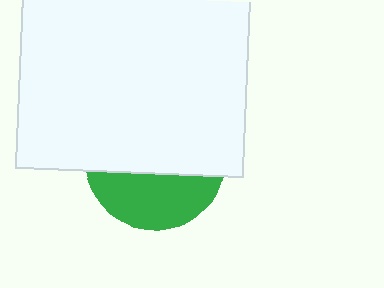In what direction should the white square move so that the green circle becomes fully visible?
The white square should move up. That is the shortest direction to clear the overlap and leave the green circle fully visible.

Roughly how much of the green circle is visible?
A small part of it is visible (roughly 38%).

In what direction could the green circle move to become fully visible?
The green circle could move down. That would shift it out from behind the white square entirely.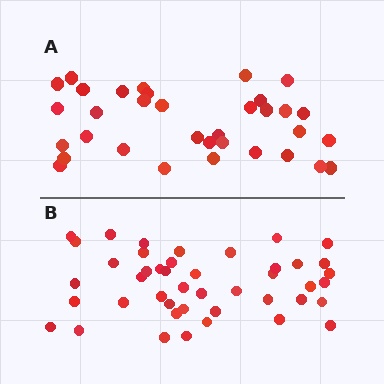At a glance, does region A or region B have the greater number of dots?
Region B (the bottom region) has more dots.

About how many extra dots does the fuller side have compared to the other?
Region B has roughly 10 or so more dots than region A.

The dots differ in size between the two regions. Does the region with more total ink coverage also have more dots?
No. Region A has more total ink coverage because its dots are larger, but region B actually contains more individual dots. Total area can be misleading — the number of items is what matters here.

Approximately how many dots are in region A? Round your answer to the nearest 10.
About 30 dots. (The exact count is 34, which rounds to 30.)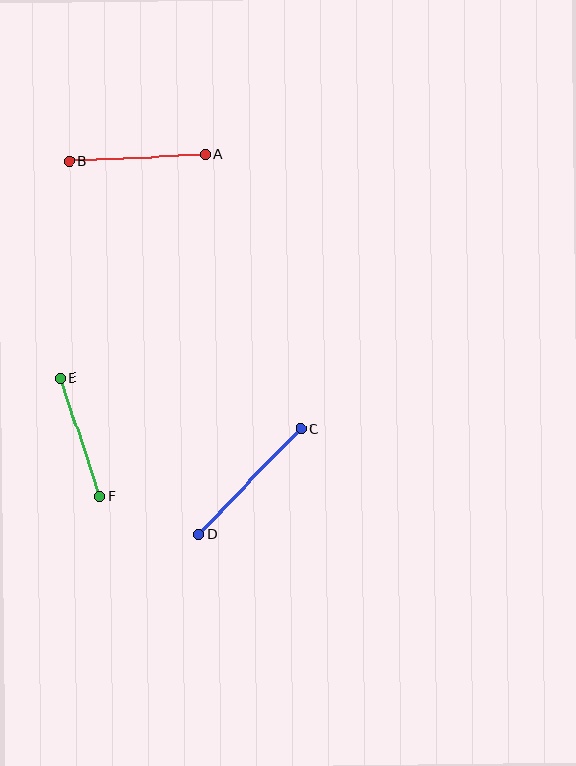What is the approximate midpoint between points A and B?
The midpoint is at approximately (138, 158) pixels.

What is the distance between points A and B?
The distance is approximately 136 pixels.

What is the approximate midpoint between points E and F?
The midpoint is at approximately (80, 437) pixels.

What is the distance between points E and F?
The distance is approximately 125 pixels.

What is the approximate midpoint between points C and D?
The midpoint is at approximately (250, 481) pixels.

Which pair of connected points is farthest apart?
Points C and D are farthest apart.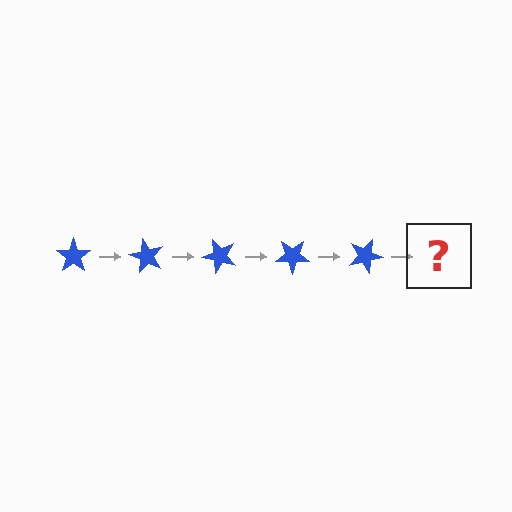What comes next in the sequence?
The next element should be a blue star rotated 300 degrees.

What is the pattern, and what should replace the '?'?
The pattern is that the star rotates 60 degrees each step. The '?' should be a blue star rotated 300 degrees.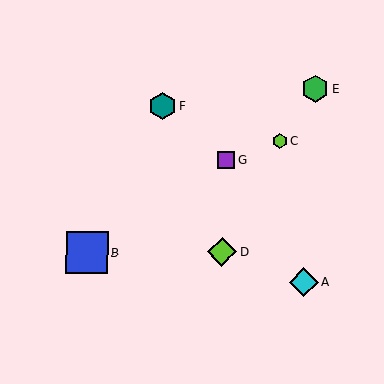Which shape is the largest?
The blue square (labeled B) is the largest.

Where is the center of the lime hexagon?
The center of the lime hexagon is at (280, 141).